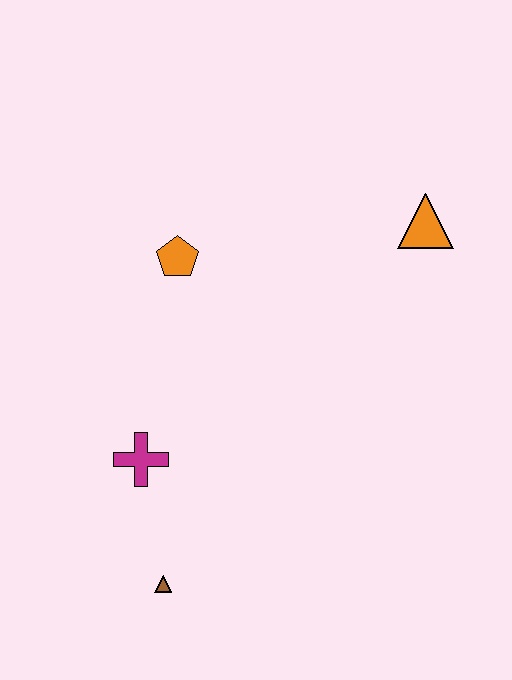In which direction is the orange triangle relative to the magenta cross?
The orange triangle is to the right of the magenta cross.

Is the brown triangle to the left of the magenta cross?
No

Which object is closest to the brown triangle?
The magenta cross is closest to the brown triangle.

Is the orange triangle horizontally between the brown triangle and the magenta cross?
No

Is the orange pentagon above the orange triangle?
No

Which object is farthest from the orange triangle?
The brown triangle is farthest from the orange triangle.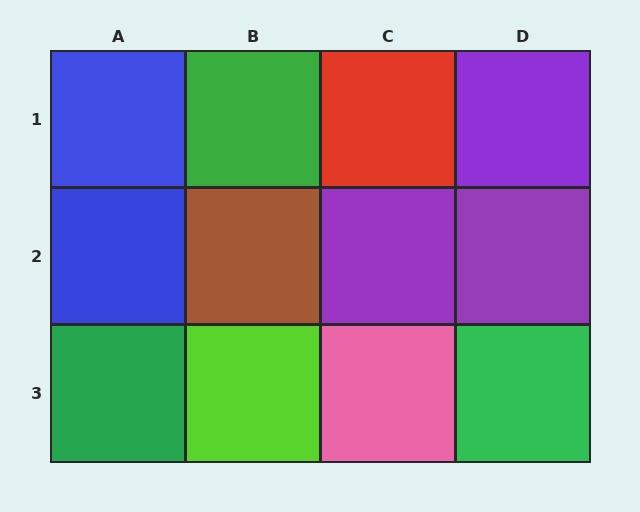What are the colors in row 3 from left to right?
Green, lime, pink, green.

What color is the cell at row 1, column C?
Red.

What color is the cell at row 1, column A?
Blue.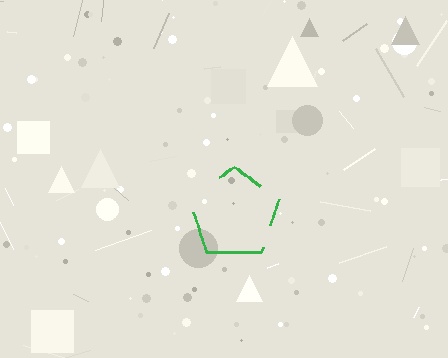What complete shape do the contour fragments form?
The contour fragments form a pentagon.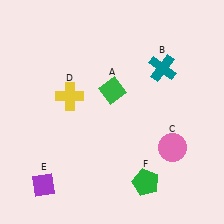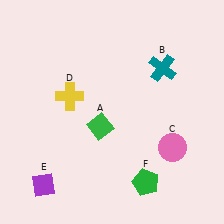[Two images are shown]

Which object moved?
The green diamond (A) moved down.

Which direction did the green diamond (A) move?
The green diamond (A) moved down.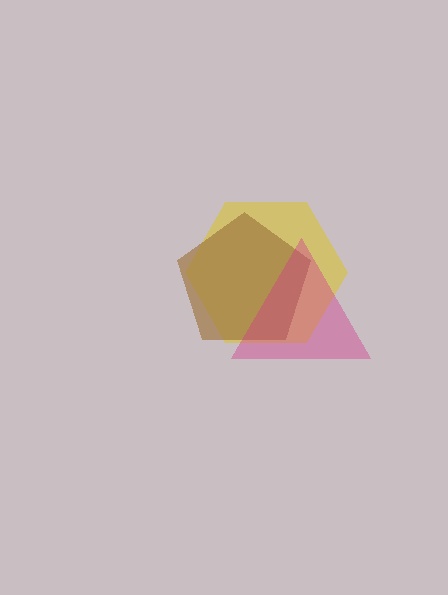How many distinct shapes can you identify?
There are 3 distinct shapes: a yellow hexagon, a brown pentagon, a magenta triangle.